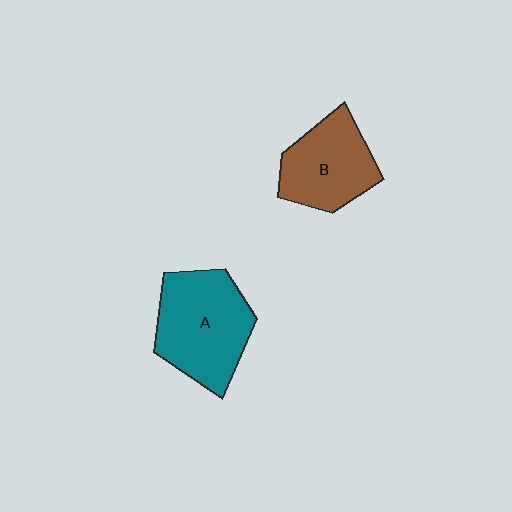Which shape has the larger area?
Shape A (teal).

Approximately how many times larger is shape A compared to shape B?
Approximately 1.3 times.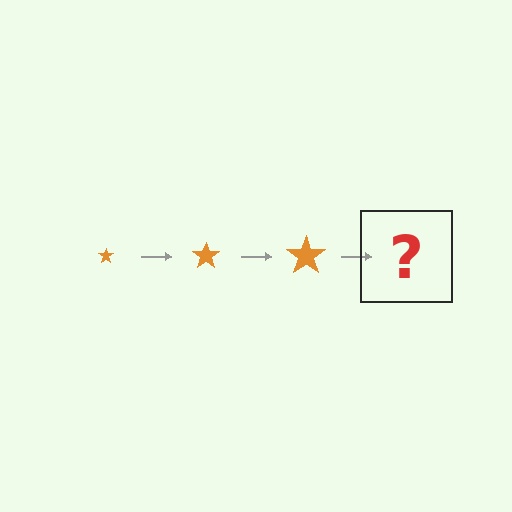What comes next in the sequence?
The next element should be an orange star, larger than the previous one.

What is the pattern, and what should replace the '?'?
The pattern is that the star gets progressively larger each step. The '?' should be an orange star, larger than the previous one.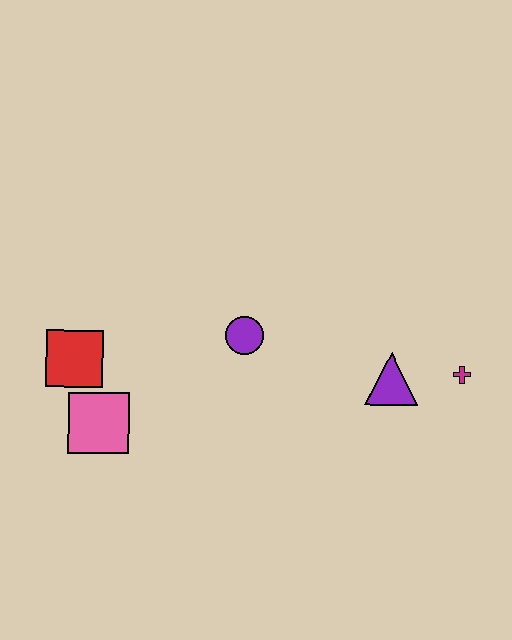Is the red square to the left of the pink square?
Yes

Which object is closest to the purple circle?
The purple triangle is closest to the purple circle.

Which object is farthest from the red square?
The magenta cross is farthest from the red square.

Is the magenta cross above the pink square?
Yes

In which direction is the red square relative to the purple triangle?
The red square is to the left of the purple triangle.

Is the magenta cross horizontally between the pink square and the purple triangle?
No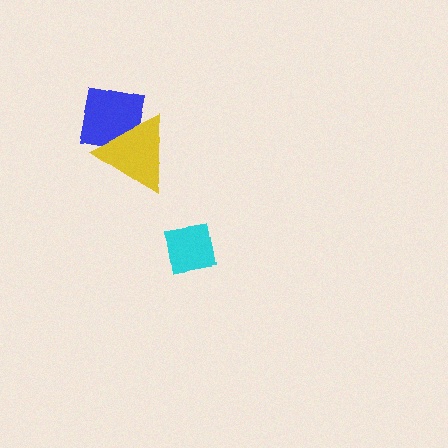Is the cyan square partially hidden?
No, no other shape covers it.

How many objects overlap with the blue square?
1 object overlaps with the blue square.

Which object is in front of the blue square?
The yellow triangle is in front of the blue square.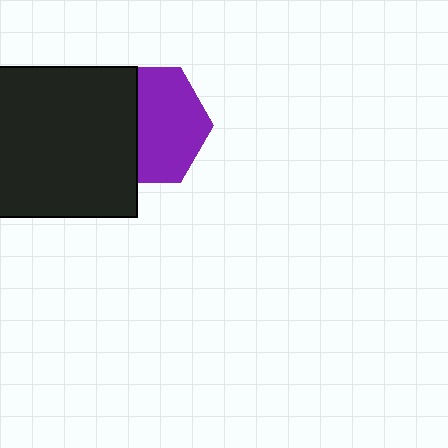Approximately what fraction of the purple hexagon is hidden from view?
Roughly 40% of the purple hexagon is hidden behind the black square.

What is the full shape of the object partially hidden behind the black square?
The partially hidden object is a purple hexagon.